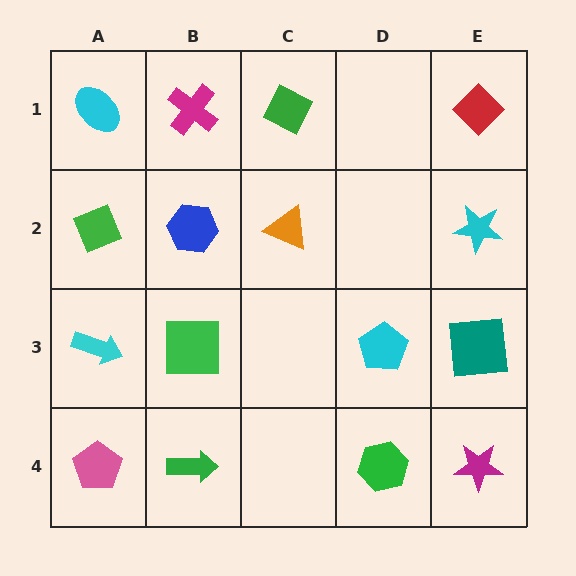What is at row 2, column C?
An orange triangle.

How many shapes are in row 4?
4 shapes.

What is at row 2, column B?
A blue hexagon.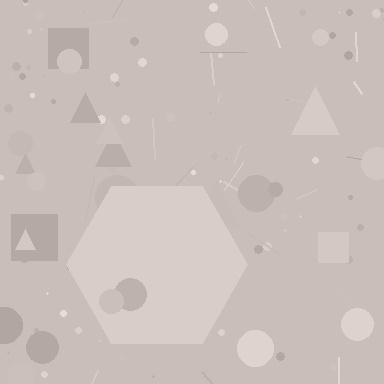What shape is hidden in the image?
A hexagon is hidden in the image.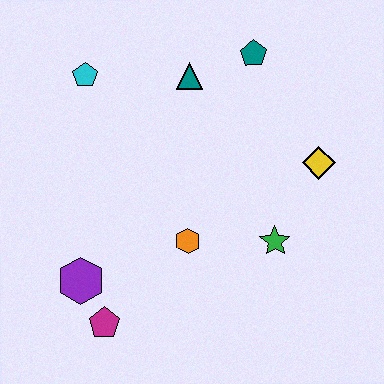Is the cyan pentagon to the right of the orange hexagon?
No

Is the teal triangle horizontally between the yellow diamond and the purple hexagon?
Yes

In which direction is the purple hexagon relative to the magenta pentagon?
The purple hexagon is above the magenta pentagon.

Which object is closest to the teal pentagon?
The teal triangle is closest to the teal pentagon.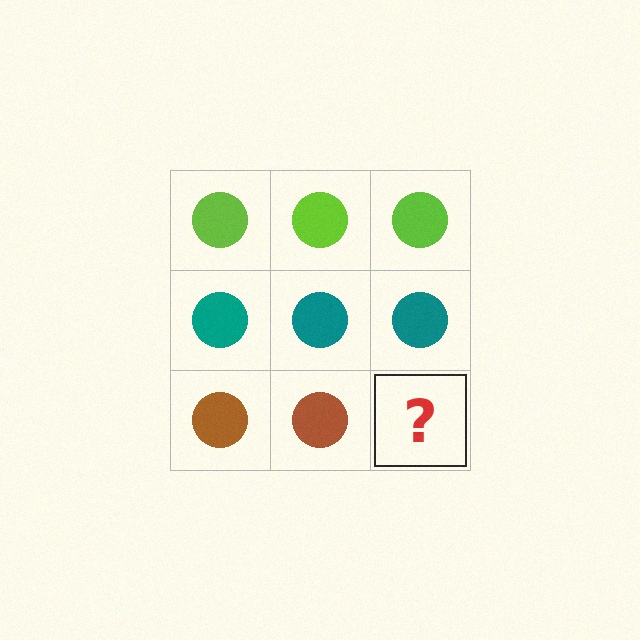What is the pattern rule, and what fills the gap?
The rule is that each row has a consistent color. The gap should be filled with a brown circle.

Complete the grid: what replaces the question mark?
The question mark should be replaced with a brown circle.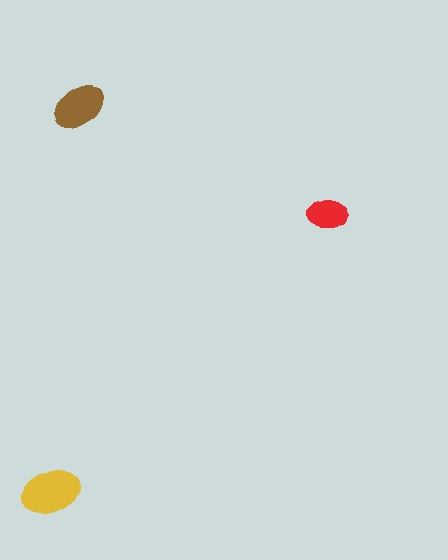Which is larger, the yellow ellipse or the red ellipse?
The yellow one.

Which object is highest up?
The brown ellipse is topmost.